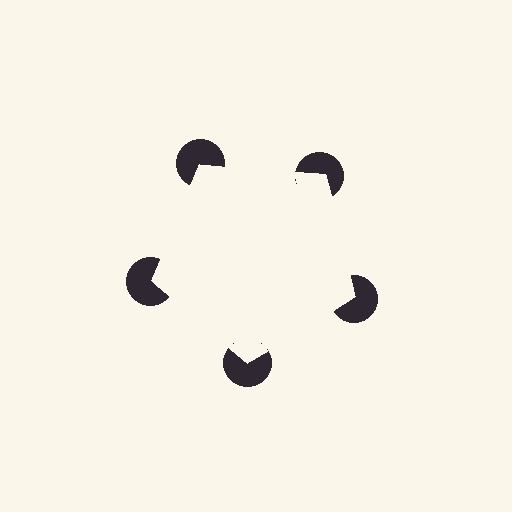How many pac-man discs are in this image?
There are 5 — one at each vertex of the illusory pentagon.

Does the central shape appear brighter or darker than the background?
It typically appears slightly brighter than the background, even though no actual brightness change is drawn.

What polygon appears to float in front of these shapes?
An illusory pentagon — its edges are inferred from the aligned wedge cuts in the pac-man discs, not physically drawn.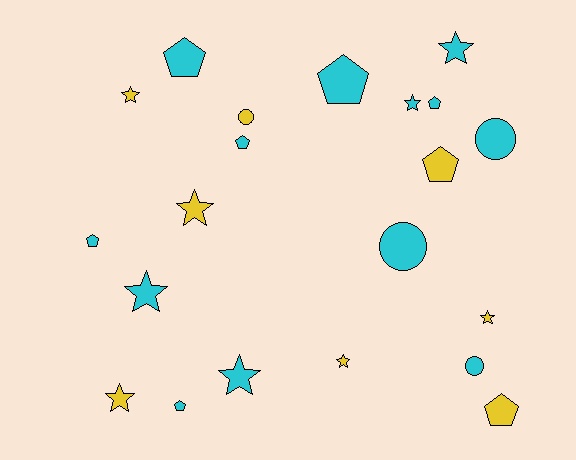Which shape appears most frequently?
Star, with 9 objects.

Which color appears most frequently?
Cyan, with 13 objects.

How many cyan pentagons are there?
There are 6 cyan pentagons.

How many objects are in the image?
There are 21 objects.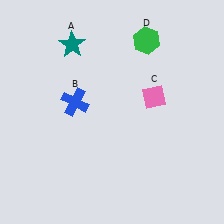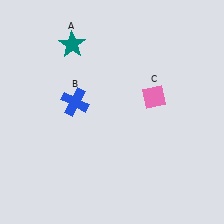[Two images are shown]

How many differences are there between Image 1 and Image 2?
There is 1 difference between the two images.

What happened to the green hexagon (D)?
The green hexagon (D) was removed in Image 2. It was in the top-right area of Image 1.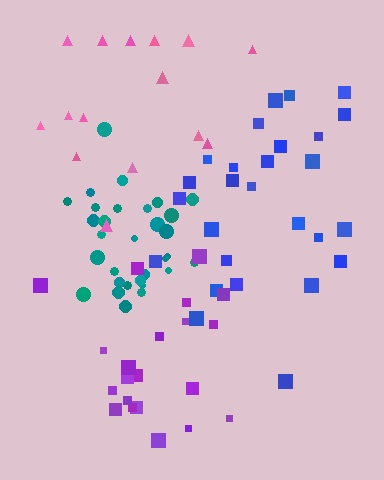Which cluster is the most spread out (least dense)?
Pink.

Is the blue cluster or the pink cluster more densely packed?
Blue.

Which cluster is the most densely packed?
Teal.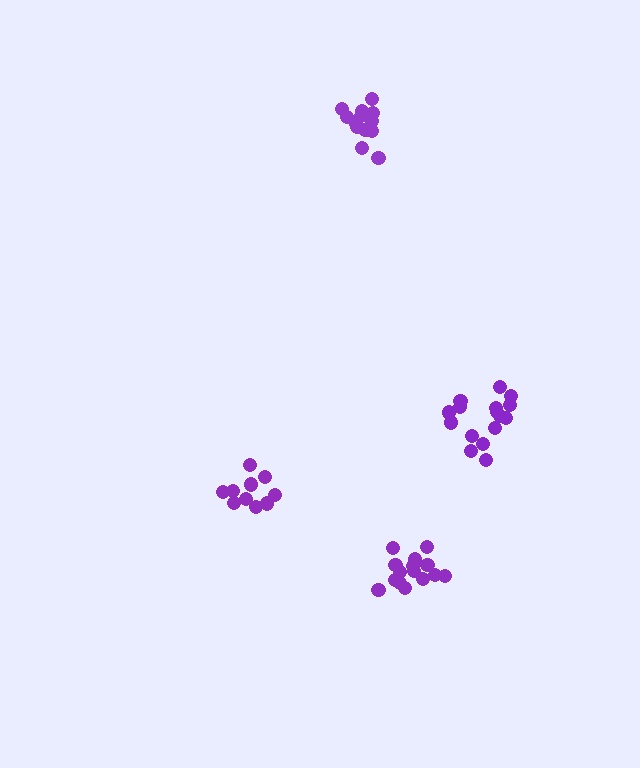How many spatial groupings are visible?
There are 4 spatial groupings.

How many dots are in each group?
Group 1: 13 dots, Group 2: 16 dots, Group 3: 10 dots, Group 4: 15 dots (54 total).